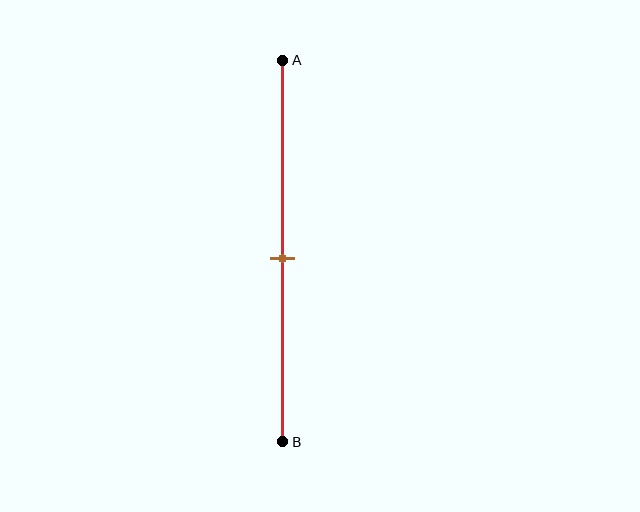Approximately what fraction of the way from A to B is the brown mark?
The brown mark is approximately 50% of the way from A to B.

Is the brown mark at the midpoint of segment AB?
Yes, the mark is approximately at the midpoint.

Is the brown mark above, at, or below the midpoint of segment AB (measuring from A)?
The brown mark is approximately at the midpoint of segment AB.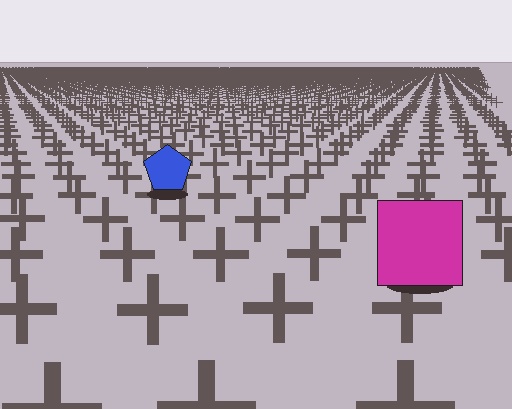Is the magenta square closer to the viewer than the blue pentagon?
Yes. The magenta square is closer — you can tell from the texture gradient: the ground texture is coarser near it.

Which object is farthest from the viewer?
The blue pentagon is farthest from the viewer. It appears smaller and the ground texture around it is denser.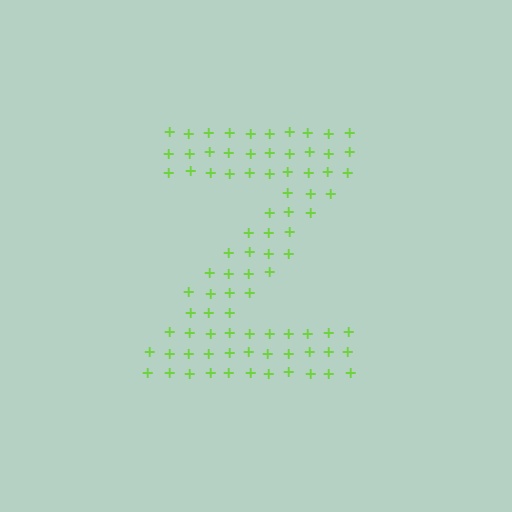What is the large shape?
The large shape is the letter Z.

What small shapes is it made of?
It is made of small plus signs.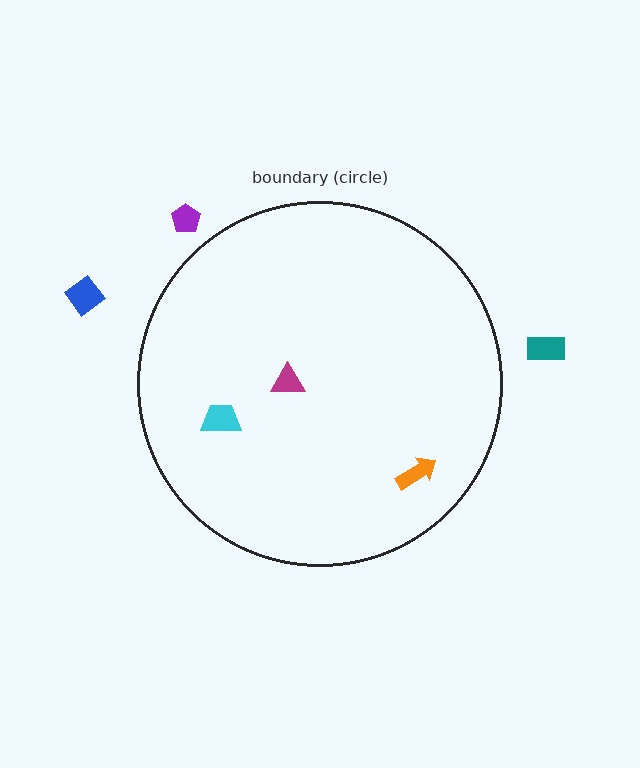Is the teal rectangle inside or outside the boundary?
Outside.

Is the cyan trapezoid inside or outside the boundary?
Inside.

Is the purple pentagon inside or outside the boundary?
Outside.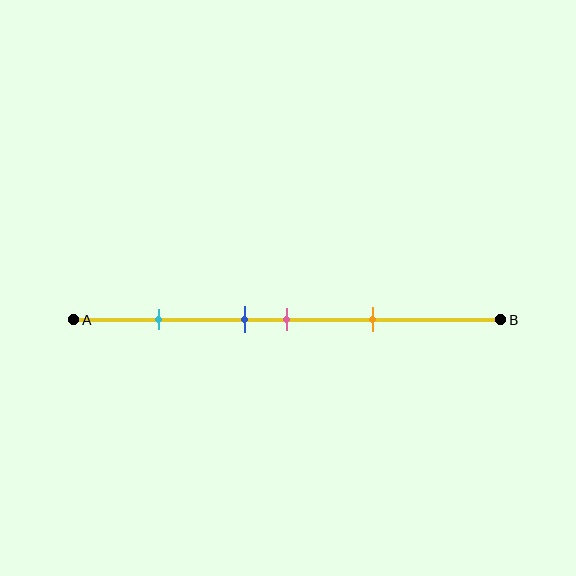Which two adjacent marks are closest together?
The blue and pink marks are the closest adjacent pair.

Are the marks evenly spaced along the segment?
No, the marks are not evenly spaced.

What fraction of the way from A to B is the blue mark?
The blue mark is approximately 40% (0.4) of the way from A to B.